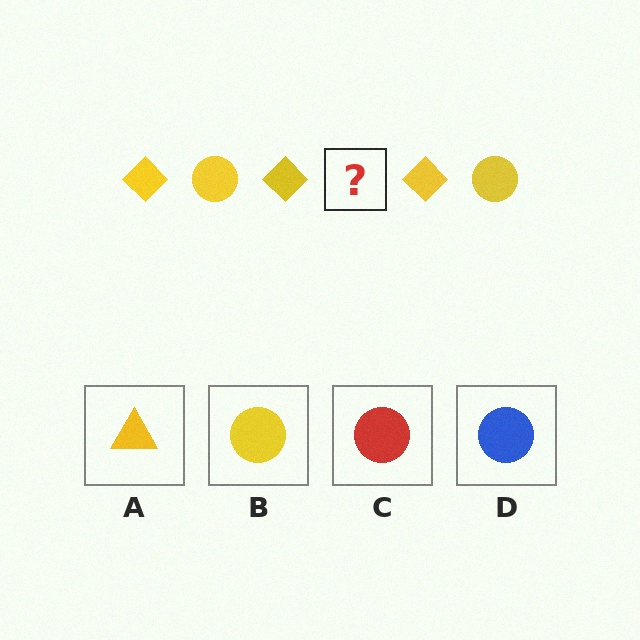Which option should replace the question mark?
Option B.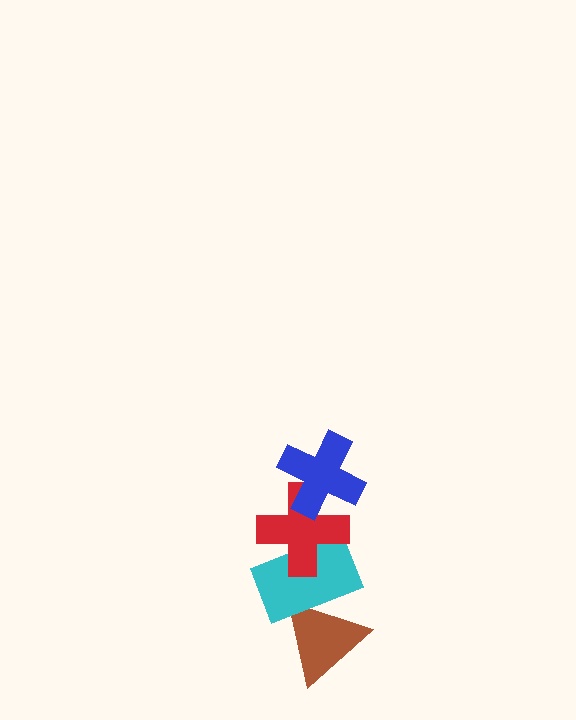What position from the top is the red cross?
The red cross is 2nd from the top.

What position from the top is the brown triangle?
The brown triangle is 4th from the top.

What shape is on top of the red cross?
The blue cross is on top of the red cross.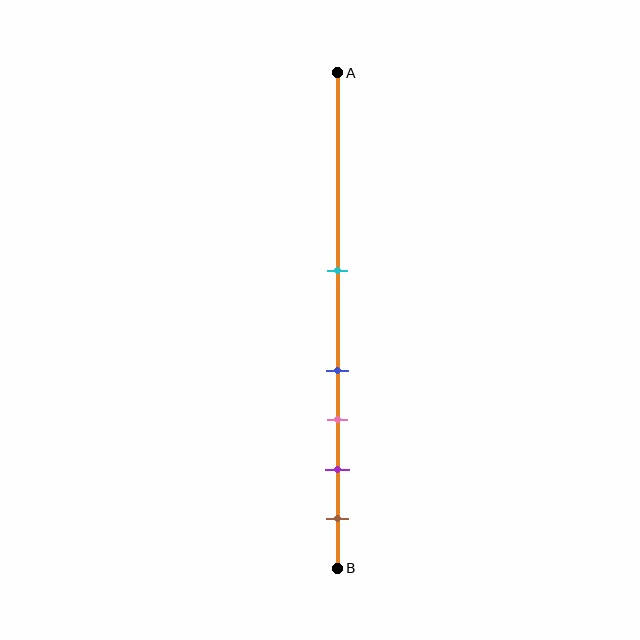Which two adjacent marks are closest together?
The blue and pink marks are the closest adjacent pair.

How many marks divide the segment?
There are 5 marks dividing the segment.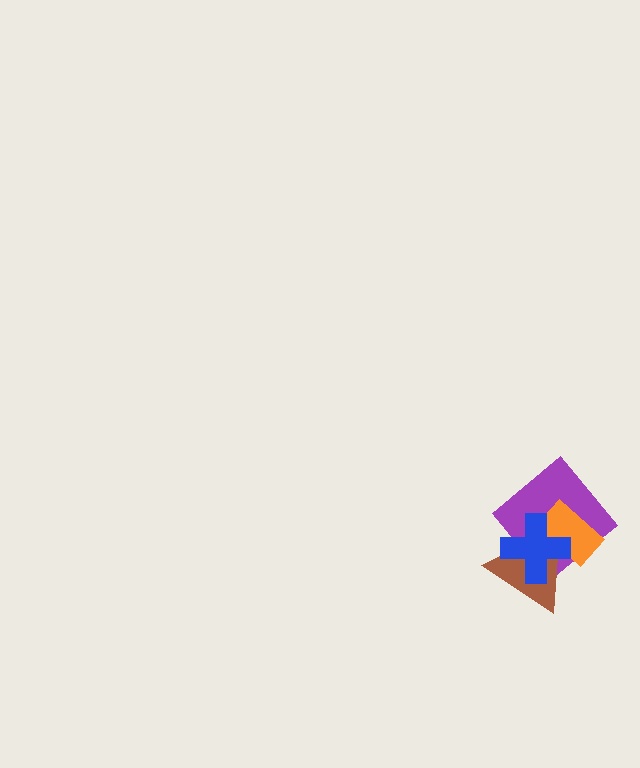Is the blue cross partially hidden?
No, no other shape covers it.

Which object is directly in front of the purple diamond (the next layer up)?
The brown triangle is directly in front of the purple diamond.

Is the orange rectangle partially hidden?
Yes, it is partially covered by another shape.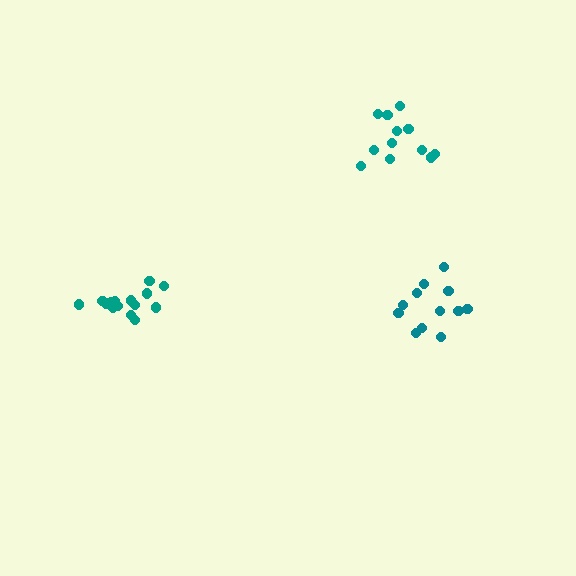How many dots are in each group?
Group 1: 15 dots, Group 2: 12 dots, Group 3: 12 dots (39 total).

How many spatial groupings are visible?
There are 3 spatial groupings.